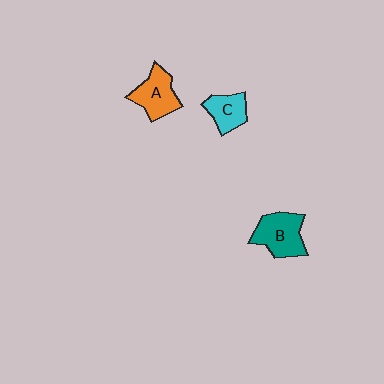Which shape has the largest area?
Shape B (teal).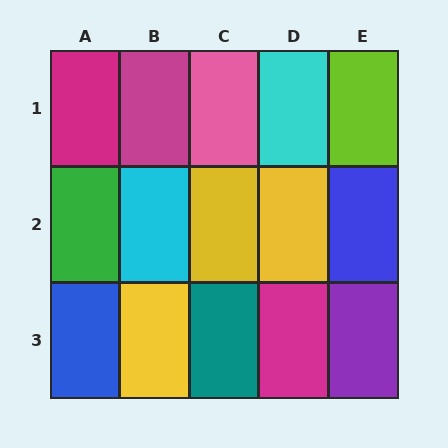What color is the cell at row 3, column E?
Purple.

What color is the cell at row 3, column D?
Magenta.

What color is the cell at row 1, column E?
Lime.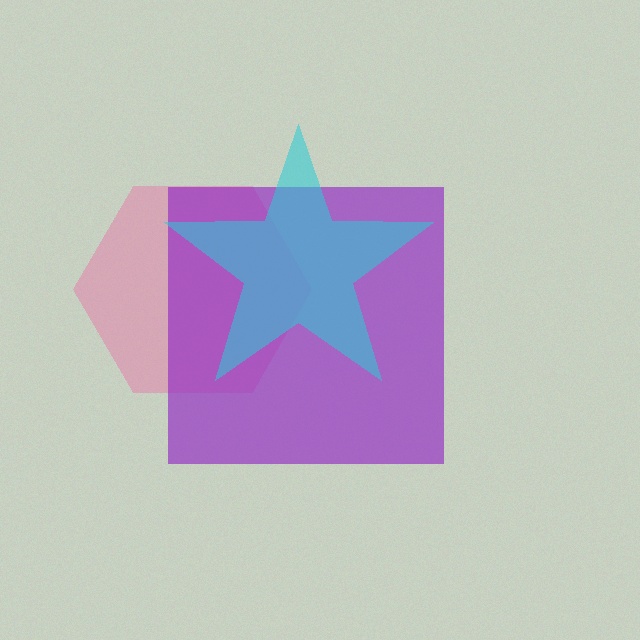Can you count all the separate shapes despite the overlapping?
Yes, there are 3 separate shapes.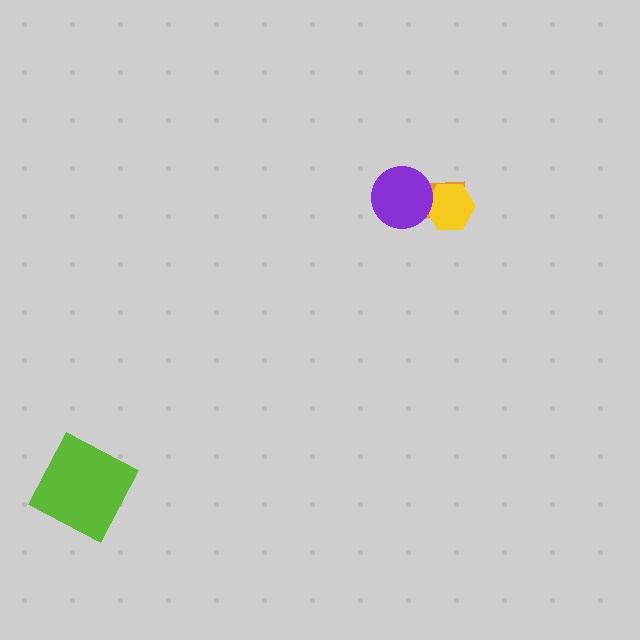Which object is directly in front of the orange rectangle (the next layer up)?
The yellow hexagon is directly in front of the orange rectangle.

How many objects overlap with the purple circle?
2 objects overlap with the purple circle.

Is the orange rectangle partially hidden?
Yes, it is partially covered by another shape.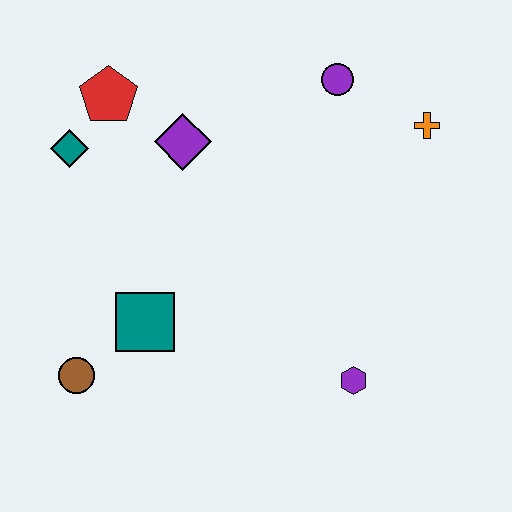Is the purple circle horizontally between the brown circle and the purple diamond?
No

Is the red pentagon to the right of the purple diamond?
No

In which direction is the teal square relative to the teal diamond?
The teal square is below the teal diamond.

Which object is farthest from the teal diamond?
The purple hexagon is farthest from the teal diamond.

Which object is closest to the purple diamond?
The red pentagon is closest to the purple diamond.